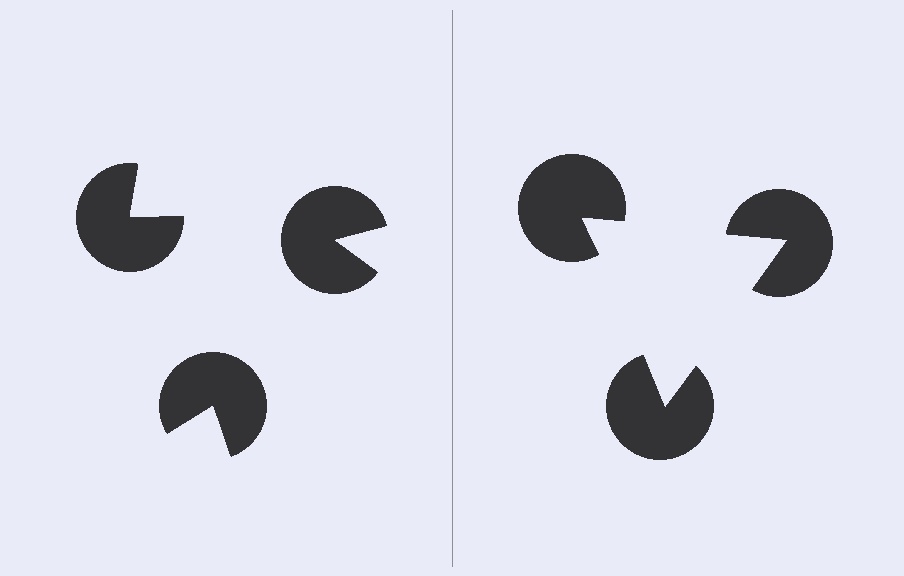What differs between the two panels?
The pac-man discs are positioned identically on both sides; only the wedge orientations differ. On the right they align to a triangle; on the left they are misaligned.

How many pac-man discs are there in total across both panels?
6 — 3 on each side.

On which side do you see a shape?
An illusory triangle appears on the right side. On the left side the wedge cuts are rotated, so no coherent shape forms.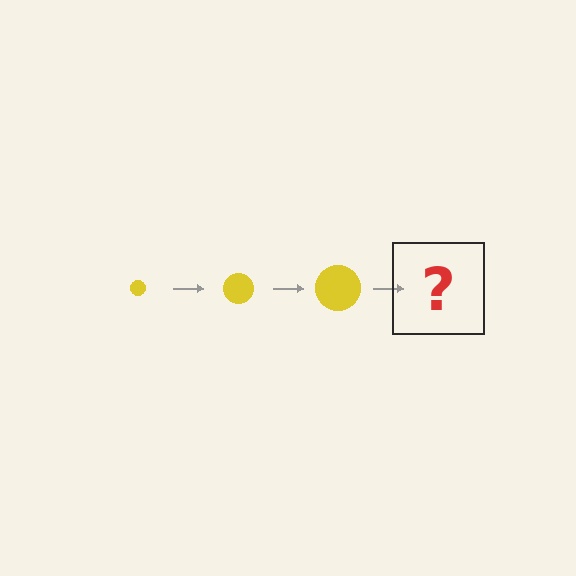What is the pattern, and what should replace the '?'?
The pattern is that the circle gets progressively larger each step. The '?' should be a yellow circle, larger than the previous one.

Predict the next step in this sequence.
The next step is a yellow circle, larger than the previous one.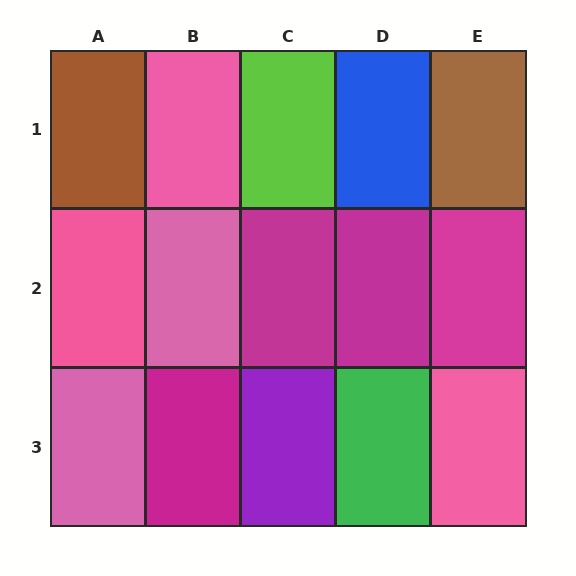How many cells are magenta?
4 cells are magenta.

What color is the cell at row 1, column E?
Brown.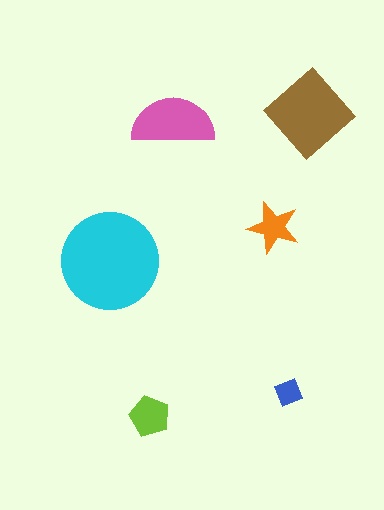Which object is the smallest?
The blue diamond.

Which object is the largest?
The cyan circle.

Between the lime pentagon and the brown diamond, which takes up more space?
The brown diamond.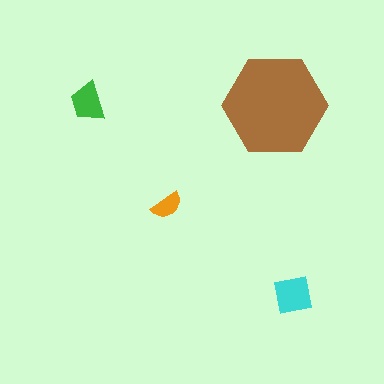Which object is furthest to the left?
The green trapezoid is leftmost.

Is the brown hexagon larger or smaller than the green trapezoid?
Larger.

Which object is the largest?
The brown hexagon.